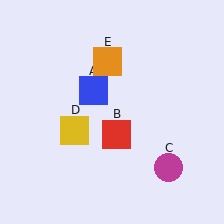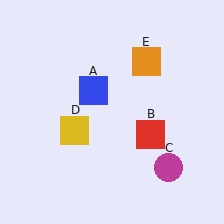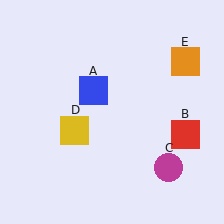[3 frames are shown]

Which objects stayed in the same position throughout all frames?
Blue square (object A) and magenta circle (object C) and yellow square (object D) remained stationary.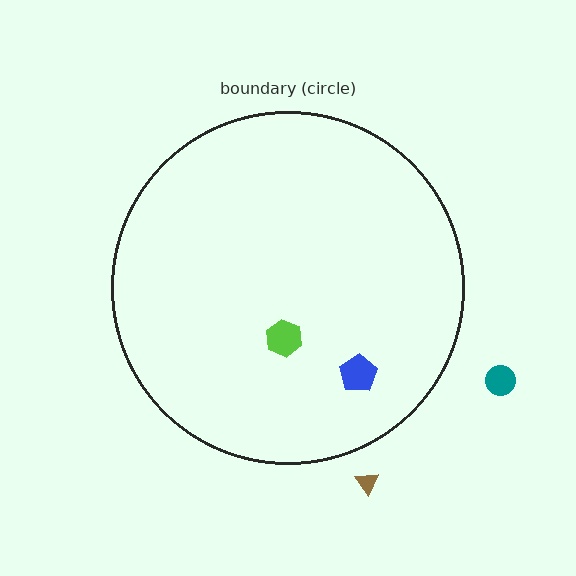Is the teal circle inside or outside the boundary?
Outside.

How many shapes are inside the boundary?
2 inside, 2 outside.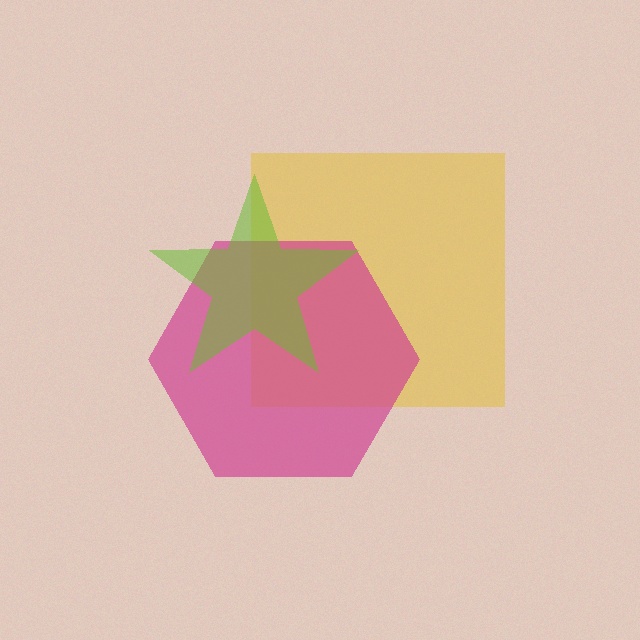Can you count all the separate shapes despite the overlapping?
Yes, there are 3 separate shapes.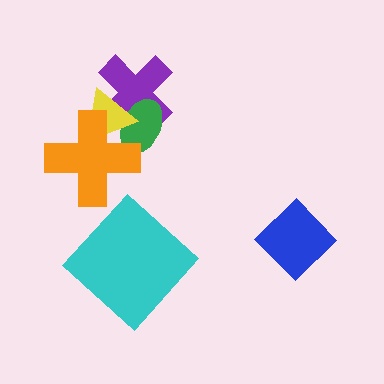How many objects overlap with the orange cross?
3 objects overlap with the orange cross.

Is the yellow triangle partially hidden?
Yes, it is partially covered by another shape.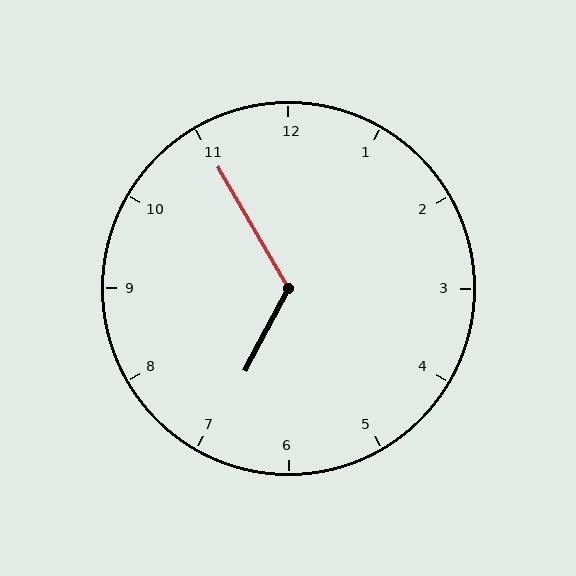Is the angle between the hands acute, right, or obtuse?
It is obtuse.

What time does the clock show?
6:55.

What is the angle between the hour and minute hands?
Approximately 122 degrees.